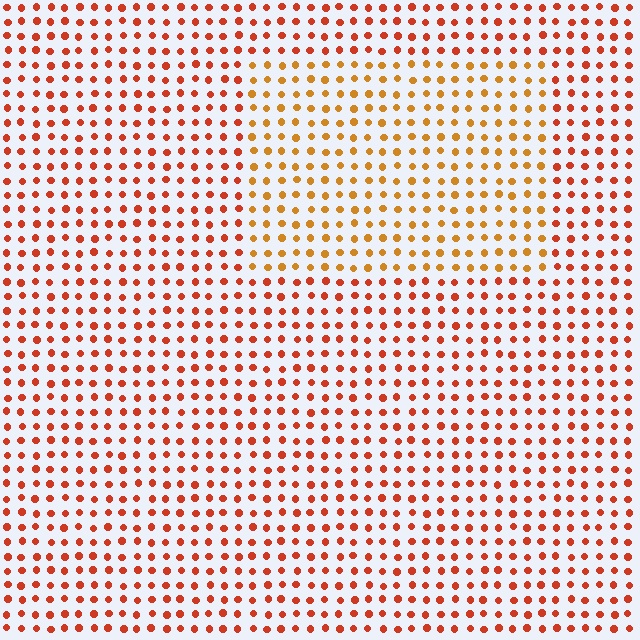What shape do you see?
I see a rectangle.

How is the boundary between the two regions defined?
The boundary is defined purely by a slight shift in hue (about 28 degrees). Spacing, size, and orientation are identical on both sides.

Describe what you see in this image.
The image is filled with small red elements in a uniform arrangement. A rectangle-shaped region is visible where the elements are tinted to a slightly different hue, forming a subtle color boundary.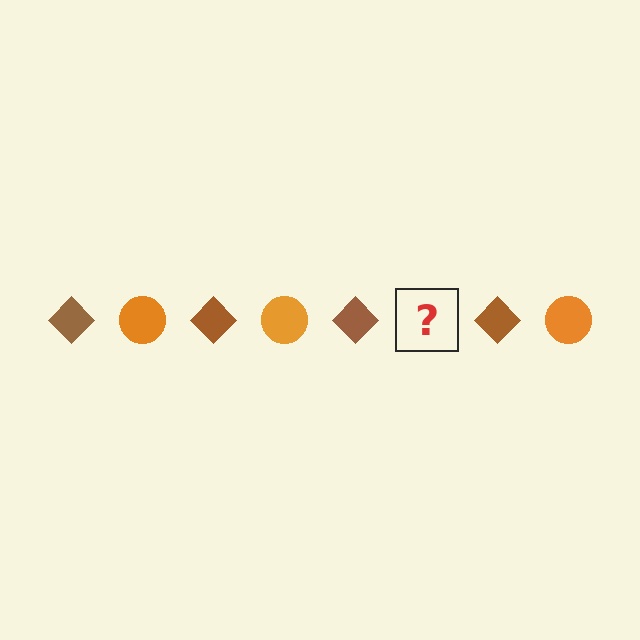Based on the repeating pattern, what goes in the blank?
The blank should be an orange circle.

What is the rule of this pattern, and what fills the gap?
The rule is that the pattern alternates between brown diamond and orange circle. The gap should be filled with an orange circle.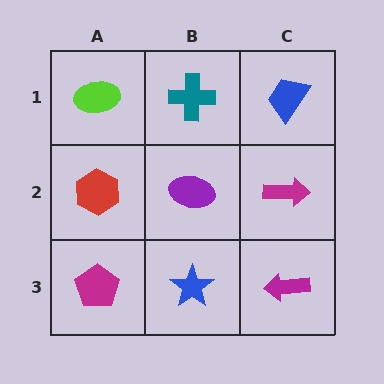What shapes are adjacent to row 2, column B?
A teal cross (row 1, column B), a blue star (row 3, column B), a red hexagon (row 2, column A), a magenta arrow (row 2, column C).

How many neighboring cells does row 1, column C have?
2.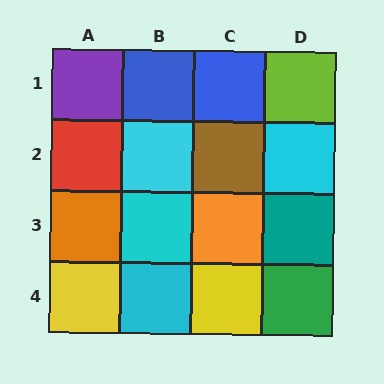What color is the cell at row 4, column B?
Cyan.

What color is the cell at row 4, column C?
Yellow.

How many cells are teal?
1 cell is teal.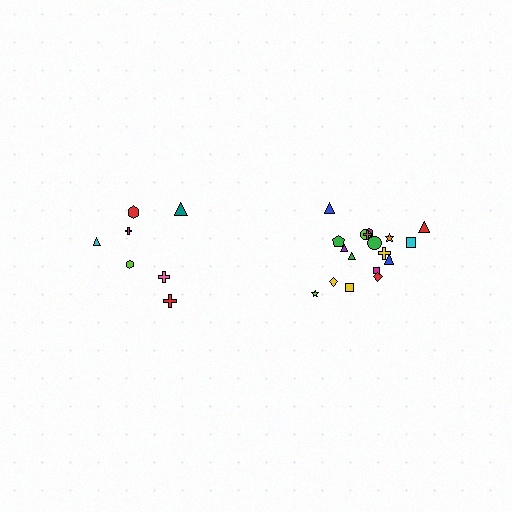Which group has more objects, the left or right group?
The right group.